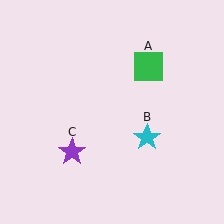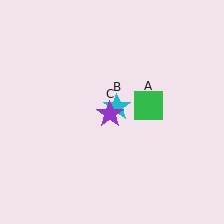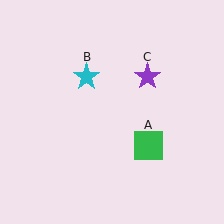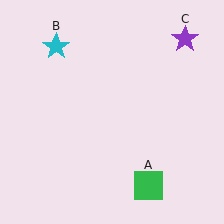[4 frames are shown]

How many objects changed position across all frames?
3 objects changed position: green square (object A), cyan star (object B), purple star (object C).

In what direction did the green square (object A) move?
The green square (object A) moved down.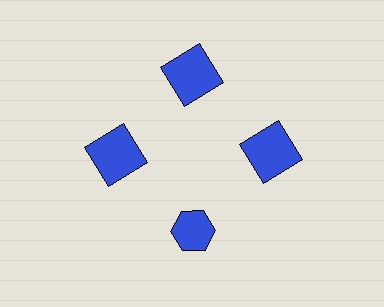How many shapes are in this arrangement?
There are 4 shapes arranged in a ring pattern.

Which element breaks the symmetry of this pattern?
The blue hexagon at roughly the 6 o'clock position breaks the symmetry. All other shapes are blue squares.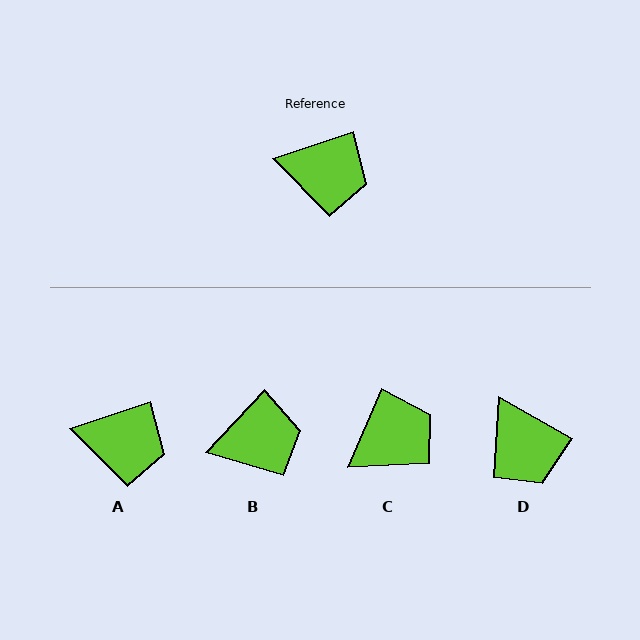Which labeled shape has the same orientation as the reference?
A.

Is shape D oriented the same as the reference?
No, it is off by about 48 degrees.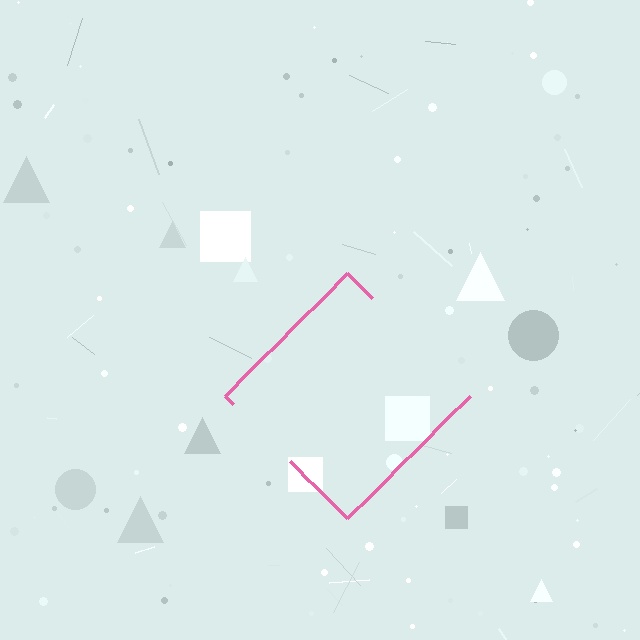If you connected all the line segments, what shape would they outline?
They would outline a diamond.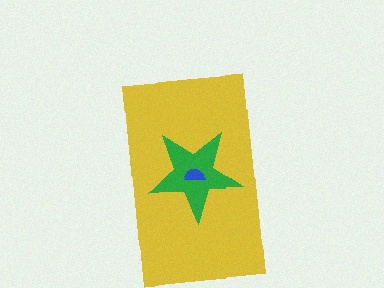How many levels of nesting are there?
3.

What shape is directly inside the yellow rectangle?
The green star.